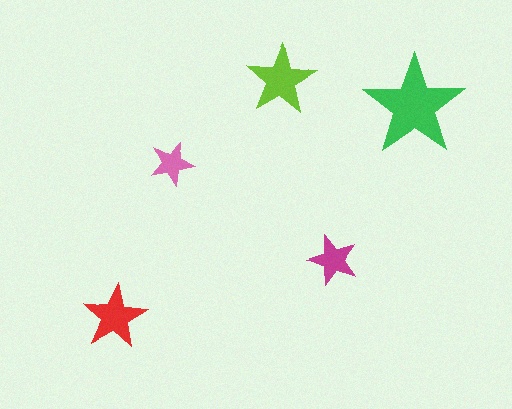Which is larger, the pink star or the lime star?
The lime one.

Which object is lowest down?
The red star is bottommost.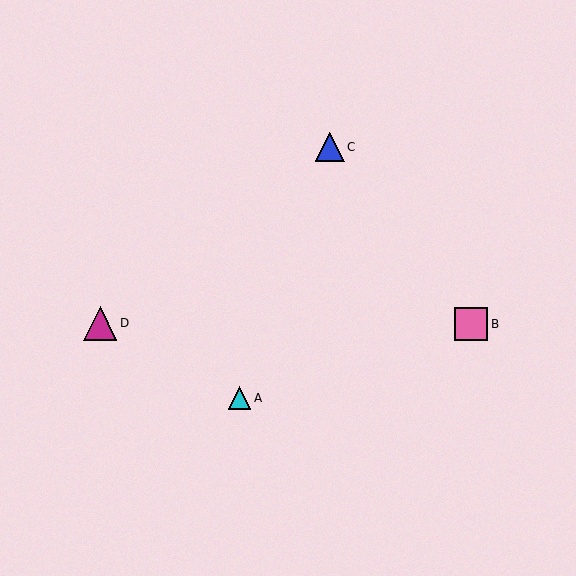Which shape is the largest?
The magenta triangle (labeled D) is the largest.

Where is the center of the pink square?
The center of the pink square is at (471, 324).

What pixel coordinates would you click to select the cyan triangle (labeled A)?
Click at (240, 398) to select the cyan triangle A.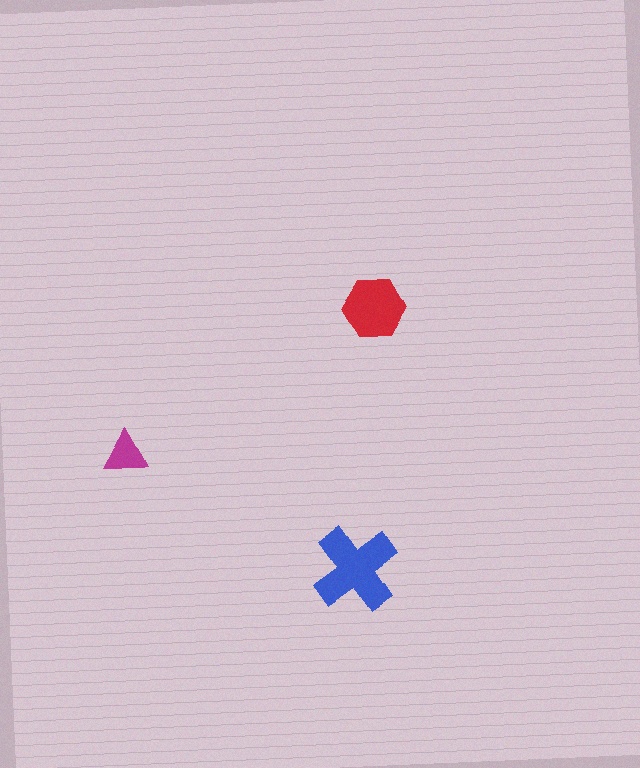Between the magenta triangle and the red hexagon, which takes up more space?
The red hexagon.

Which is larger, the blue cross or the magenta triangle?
The blue cross.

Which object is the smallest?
The magenta triangle.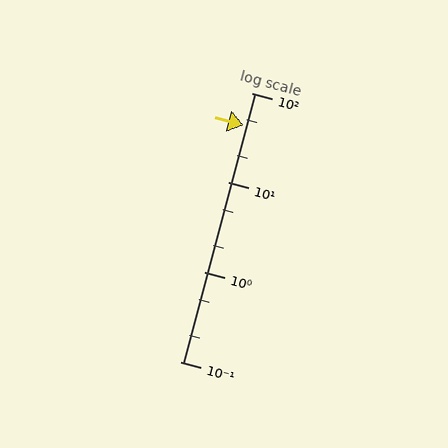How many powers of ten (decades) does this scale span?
The scale spans 3 decades, from 0.1 to 100.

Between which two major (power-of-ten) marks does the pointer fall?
The pointer is between 10 and 100.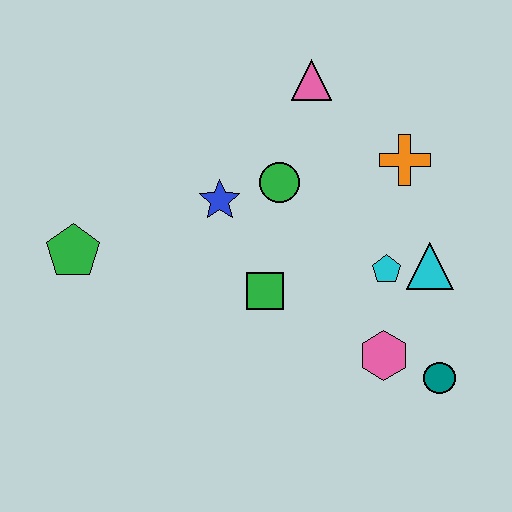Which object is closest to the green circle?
The blue star is closest to the green circle.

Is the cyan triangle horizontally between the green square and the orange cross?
No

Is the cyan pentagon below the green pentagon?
Yes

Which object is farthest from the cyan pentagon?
The green pentagon is farthest from the cyan pentagon.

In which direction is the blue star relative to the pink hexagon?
The blue star is to the left of the pink hexagon.